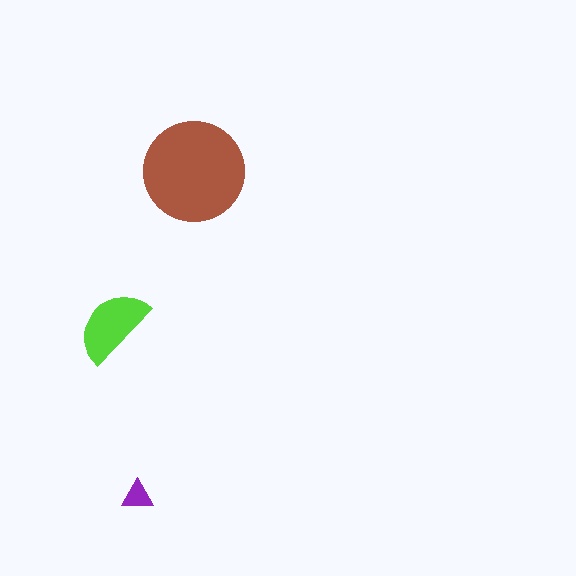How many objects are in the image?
There are 3 objects in the image.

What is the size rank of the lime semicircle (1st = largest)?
2nd.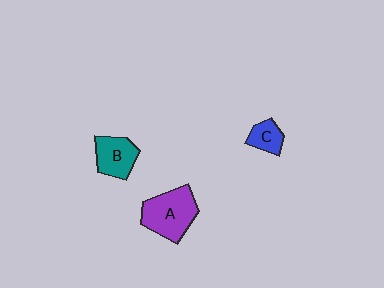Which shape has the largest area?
Shape A (purple).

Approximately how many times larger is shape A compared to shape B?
Approximately 1.5 times.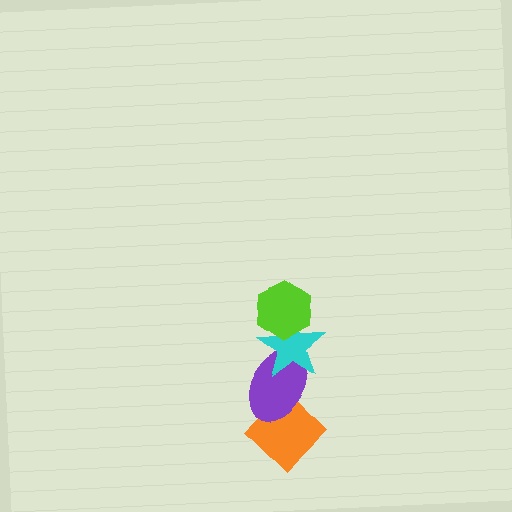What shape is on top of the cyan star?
The lime hexagon is on top of the cyan star.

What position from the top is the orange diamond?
The orange diamond is 4th from the top.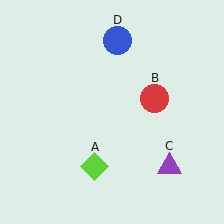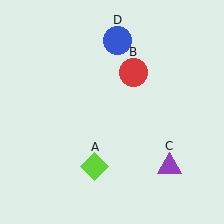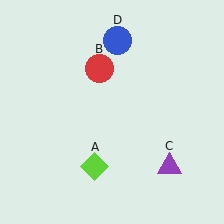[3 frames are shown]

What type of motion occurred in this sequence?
The red circle (object B) rotated counterclockwise around the center of the scene.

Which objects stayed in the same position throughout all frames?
Lime diamond (object A) and purple triangle (object C) and blue circle (object D) remained stationary.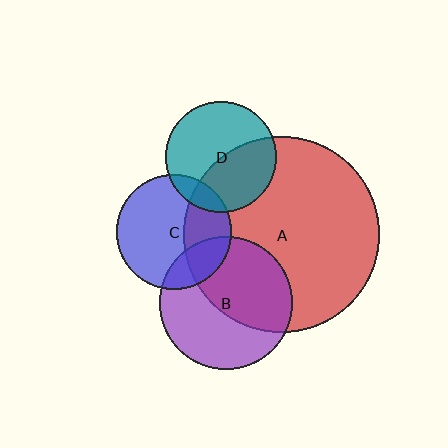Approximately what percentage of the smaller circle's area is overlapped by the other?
Approximately 35%.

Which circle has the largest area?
Circle A (red).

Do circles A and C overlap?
Yes.